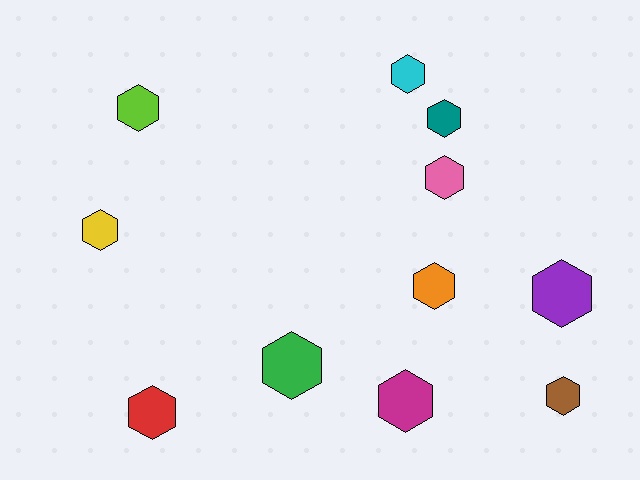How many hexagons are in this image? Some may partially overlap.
There are 11 hexagons.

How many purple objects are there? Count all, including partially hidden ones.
There is 1 purple object.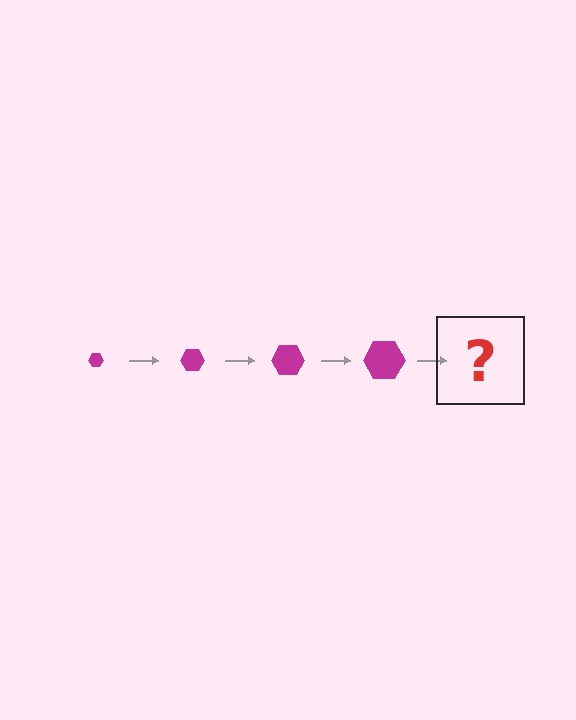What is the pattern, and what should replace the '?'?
The pattern is that the hexagon gets progressively larger each step. The '?' should be a magenta hexagon, larger than the previous one.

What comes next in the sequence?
The next element should be a magenta hexagon, larger than the previous one.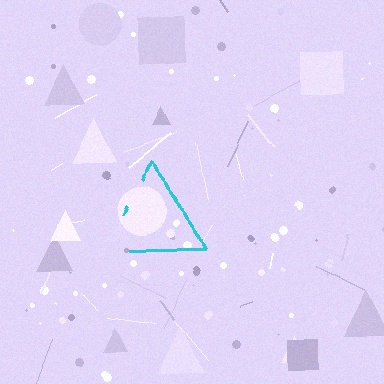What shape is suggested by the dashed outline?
The dashed outline suggests a triangle.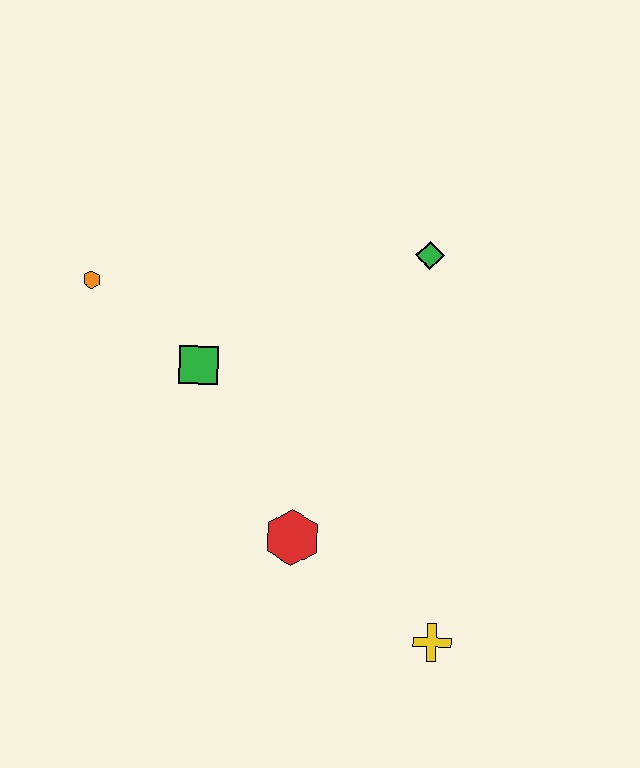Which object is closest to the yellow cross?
The red hexagon is closest to the yellow cross.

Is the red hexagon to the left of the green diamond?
Yes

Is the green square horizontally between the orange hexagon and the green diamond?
Yes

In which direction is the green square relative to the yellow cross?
The green square is above the yellow cross.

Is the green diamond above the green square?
Yes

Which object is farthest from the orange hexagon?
The yellow cross is farthest from the orange hexagon.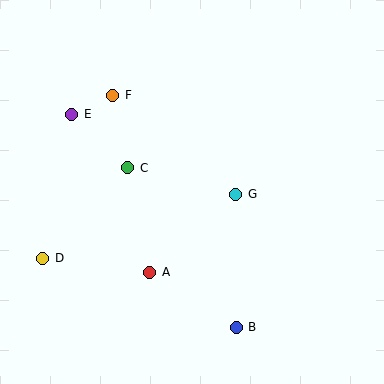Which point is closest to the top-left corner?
Point E is closest to the top-left corner.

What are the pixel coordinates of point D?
Point D is at (43, 258).